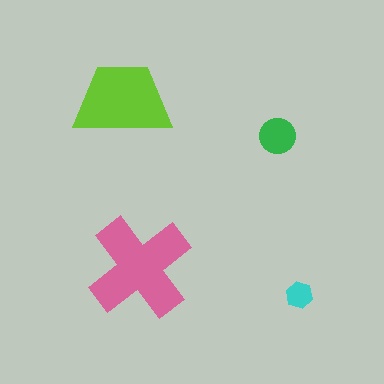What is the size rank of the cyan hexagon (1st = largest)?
4th.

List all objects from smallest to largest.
The cyan hexagon, the green circle, the lime trapezoid, the pink cross.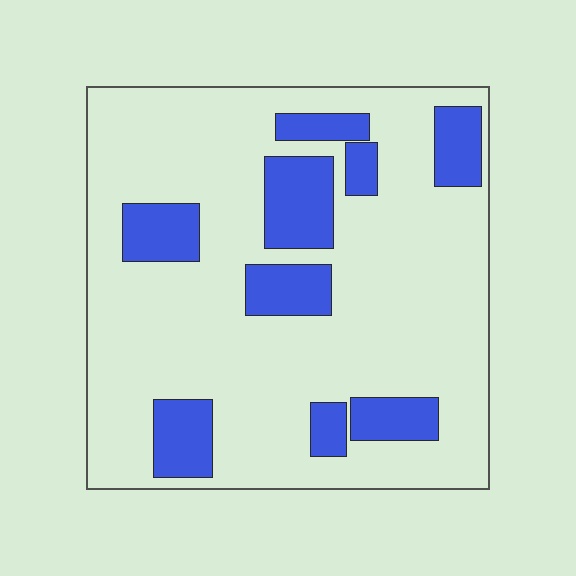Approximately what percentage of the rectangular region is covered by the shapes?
Approximately 20%.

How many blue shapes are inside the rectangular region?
9.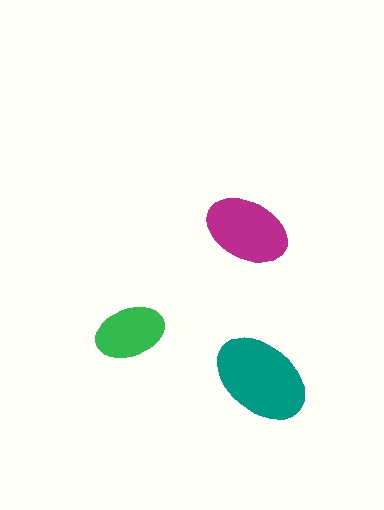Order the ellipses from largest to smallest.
the teal one, the magenta one, the green one.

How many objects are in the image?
There are 3 objects in the image.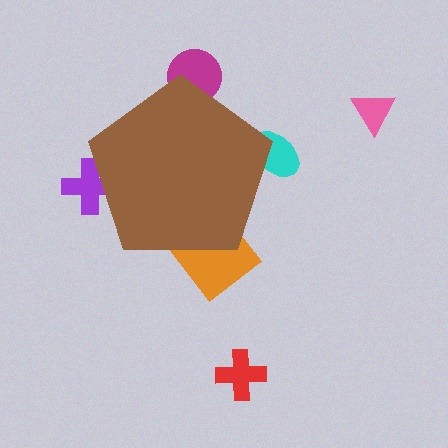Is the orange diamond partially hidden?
Yes, the orange diamond is partially hidden behind the brown pentagon.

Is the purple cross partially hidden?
Yes, the purple cross is partially hidden behind the brown pentagon.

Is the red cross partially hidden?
No, the red cross is fully visible.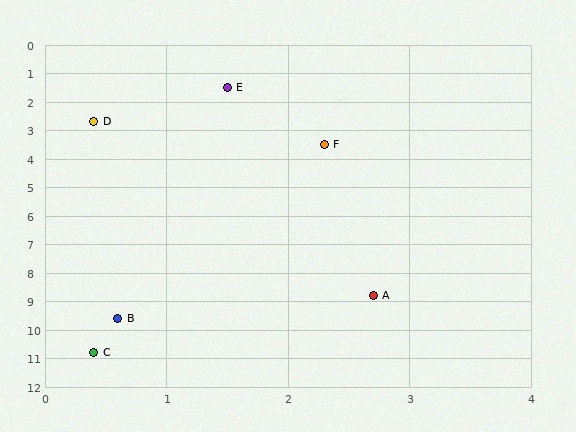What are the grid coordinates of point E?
Point E is at approximately (1.5, 1.5).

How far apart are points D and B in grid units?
Points D and B are about 6.9 grid units apart.